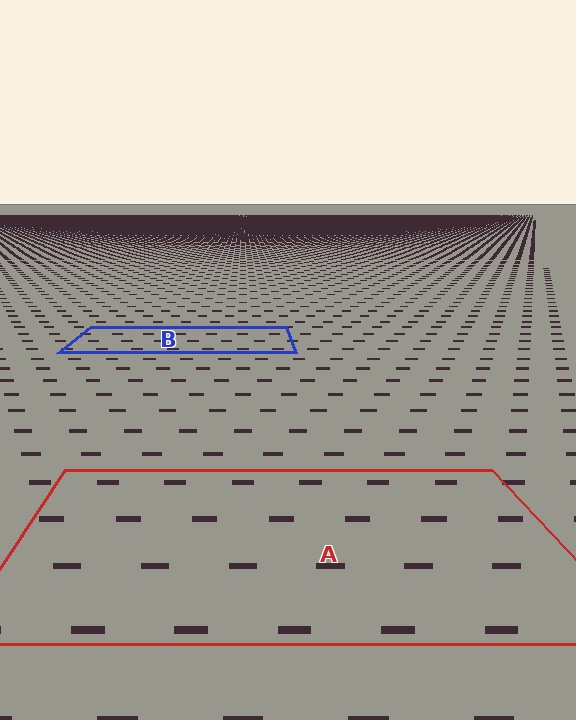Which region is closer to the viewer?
Region A is closer. The texture elements there are larger and more spread out.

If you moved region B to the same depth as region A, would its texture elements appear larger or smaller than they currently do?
They would appear larger. At a closer depth, the same texture elements are projected at a bigger on-screen size.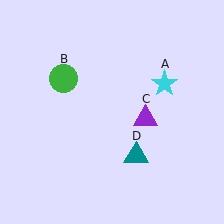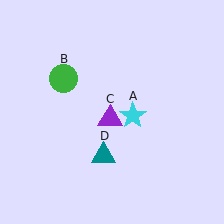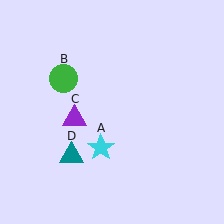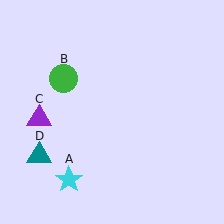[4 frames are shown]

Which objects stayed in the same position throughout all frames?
Green circle (object B) remained stationary.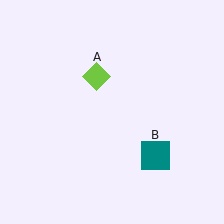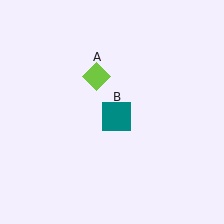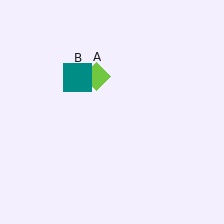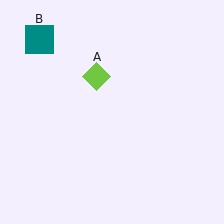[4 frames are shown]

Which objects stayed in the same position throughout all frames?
Lime diamond (object A) remained stationary.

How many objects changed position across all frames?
1 object changed position: teal square (object B).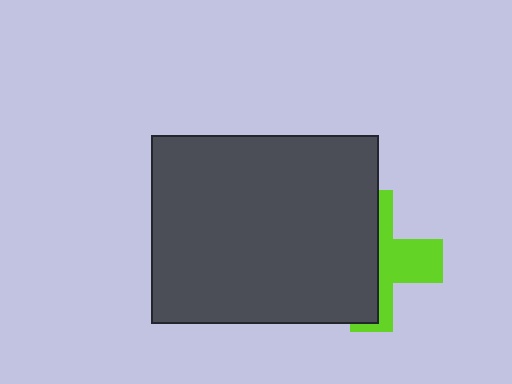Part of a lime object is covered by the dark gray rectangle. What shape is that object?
It is a cross.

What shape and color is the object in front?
The object in front is a dark gray rectangle.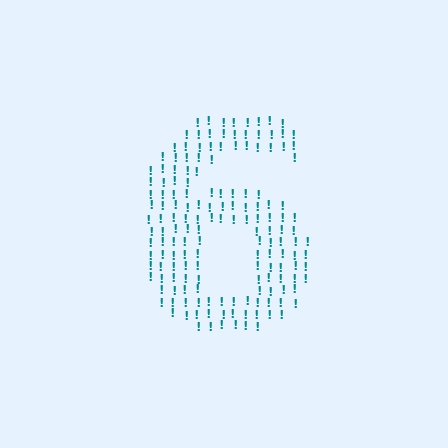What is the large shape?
The large shape is the digit 6.